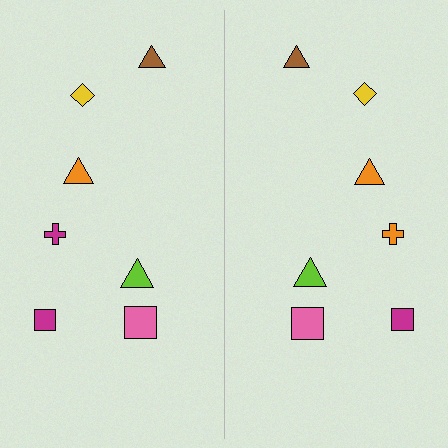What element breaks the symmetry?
The orange cross on the right side breaks the symmetry — its mirror counterpart is magenta.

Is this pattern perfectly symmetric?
No, the pattern is not perfectly symmetric. The orange cross on the right side breaks the symmetry — its mirror counterpart is magenta.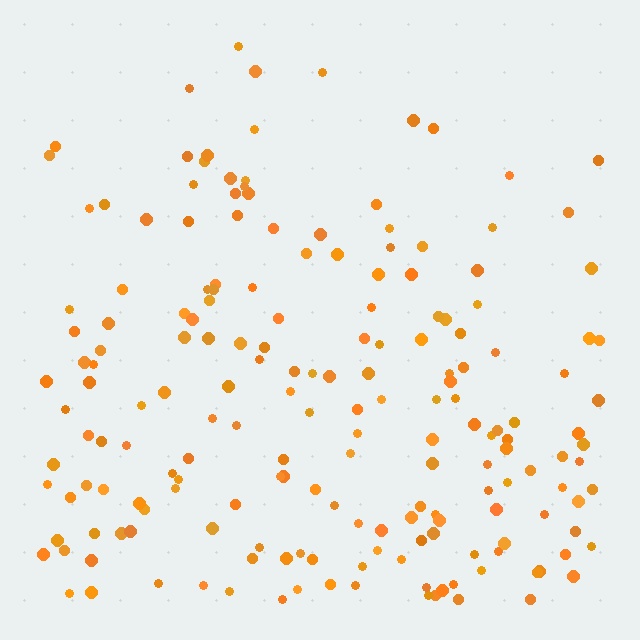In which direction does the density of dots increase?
From top to bottom, with the bottom side densest.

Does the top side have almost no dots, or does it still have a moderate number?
Still a moderate number, just noticeably fewer than the bottom.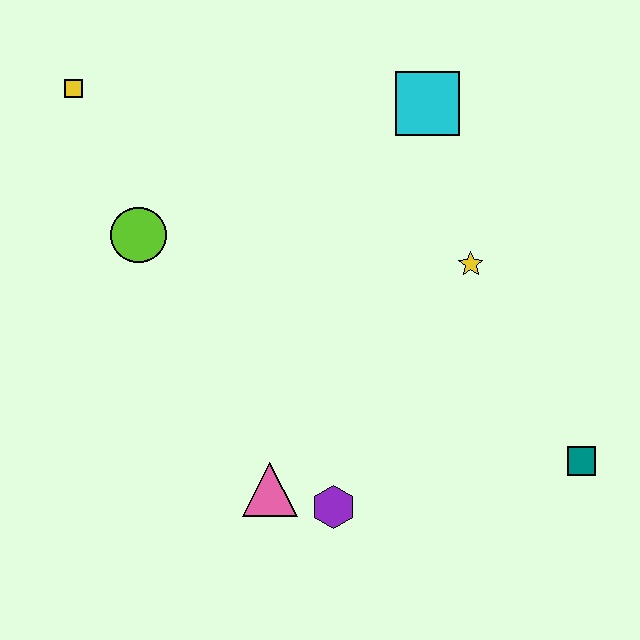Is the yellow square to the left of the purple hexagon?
Yes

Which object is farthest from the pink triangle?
The yellow square is farthest from the pink triangle.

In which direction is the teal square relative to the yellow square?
The teal square is to the right of the yellow square.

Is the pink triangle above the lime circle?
No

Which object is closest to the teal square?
The yellow star is closest to the teal square.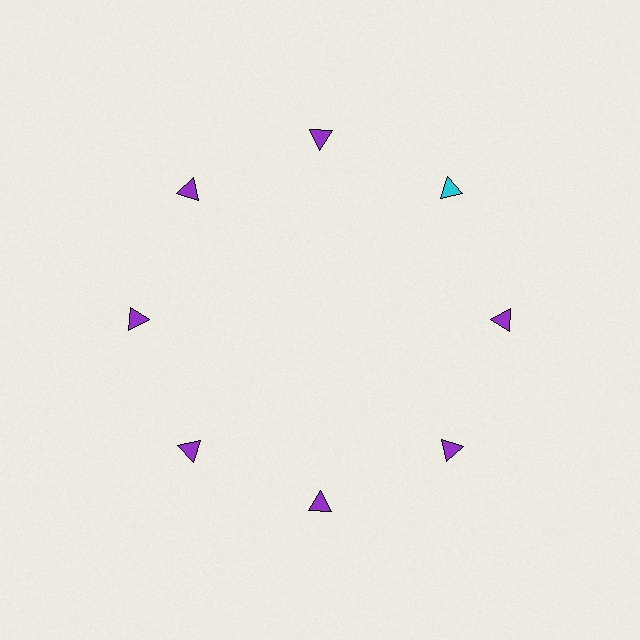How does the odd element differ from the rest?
It has a different color: cyan instead of purple.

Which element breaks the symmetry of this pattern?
The cyan triangle at roughly the 2 o'clock position breaks the symmetry. All other shapes are purple triangles.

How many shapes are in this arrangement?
There are 8 shapes arranged in a ring pattern.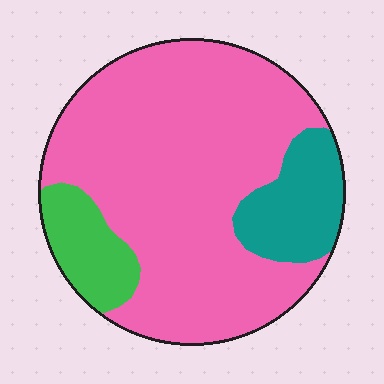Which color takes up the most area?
Pink, at roughly 75%.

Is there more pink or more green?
Pink.